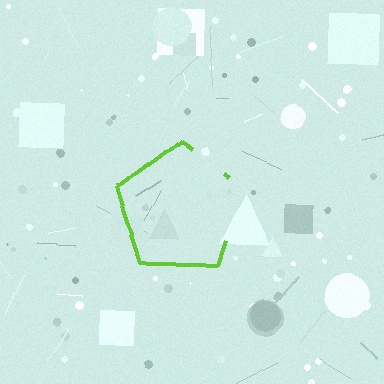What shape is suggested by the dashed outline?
The dashed outline suggests a pentagon.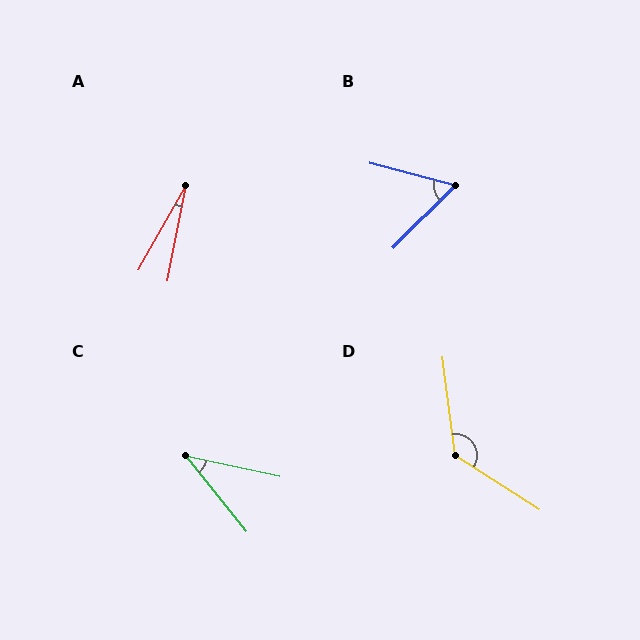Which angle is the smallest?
A, at approximately 18 degrees.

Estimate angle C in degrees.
Approximately 39 degrees.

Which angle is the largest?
D, at approximately 130 degrees.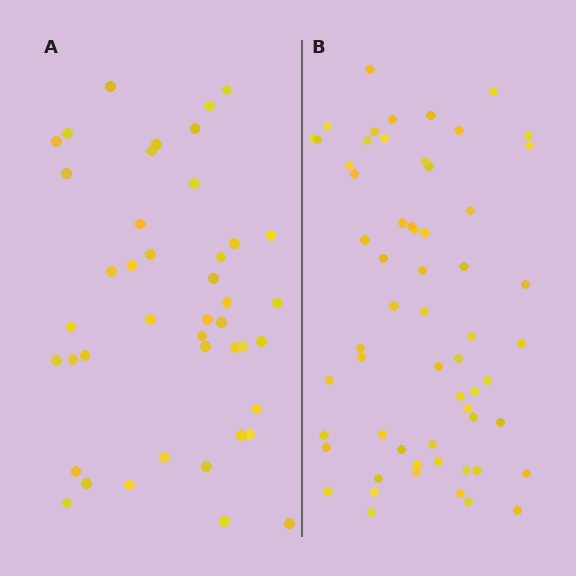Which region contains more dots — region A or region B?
Region B (the right region) has more dots.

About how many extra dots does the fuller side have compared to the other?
Region B has approximately 15 more dots than region A.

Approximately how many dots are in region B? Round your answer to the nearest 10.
About 60 dots.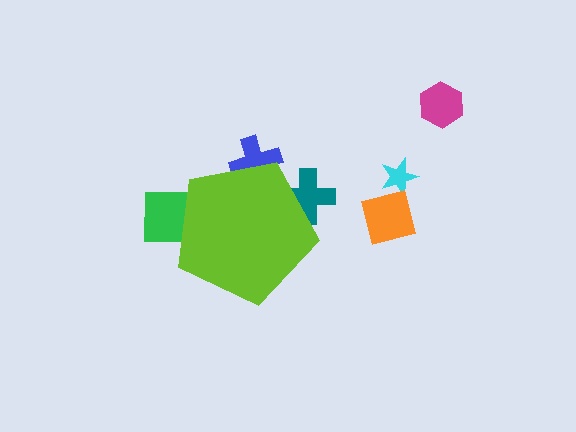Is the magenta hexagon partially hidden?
No, the magenta hexagon is fully visible.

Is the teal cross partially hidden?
Yes, the teal cross is partially hidden behind the lime pentagon.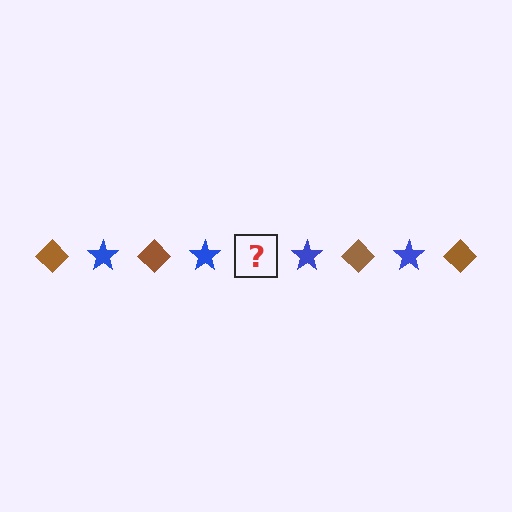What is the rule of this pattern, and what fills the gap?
The rule is that the pattern alternates between brown diamond and blue star. The gap should be filled with a brown diamond.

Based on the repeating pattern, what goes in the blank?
The blank should be a brown diamond.